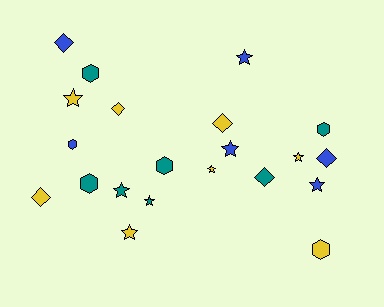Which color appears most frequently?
Yellow, with 8 objects.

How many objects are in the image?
There are 21 objects.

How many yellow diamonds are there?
There are 3 yellow diamonds.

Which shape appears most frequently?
Star, with 9 objects.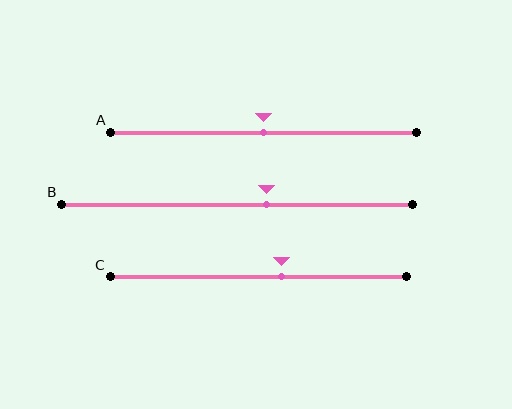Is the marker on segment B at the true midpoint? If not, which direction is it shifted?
No, the marker on segment B is shifted to the right by about 8% of the segment length.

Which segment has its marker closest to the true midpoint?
Segment A has its marker closest to the true midpoint.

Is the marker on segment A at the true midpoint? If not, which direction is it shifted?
Yes, the marker on segment A is at the true midpoint.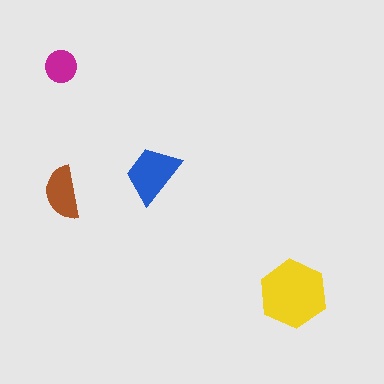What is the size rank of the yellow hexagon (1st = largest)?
1st.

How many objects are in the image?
There are 4 objects in the image.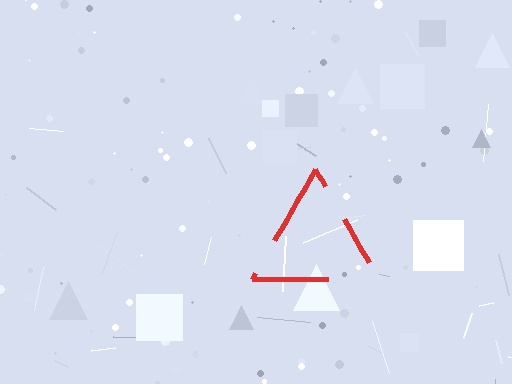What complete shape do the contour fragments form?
The contour fragments form a triangle.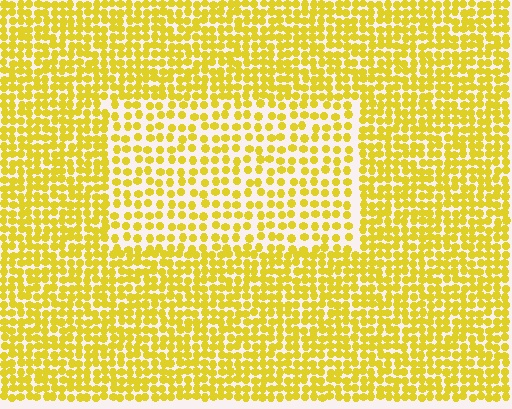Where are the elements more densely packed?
The elements are more densely packed outside the rectangle boundary.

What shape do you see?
I see a rectangle.